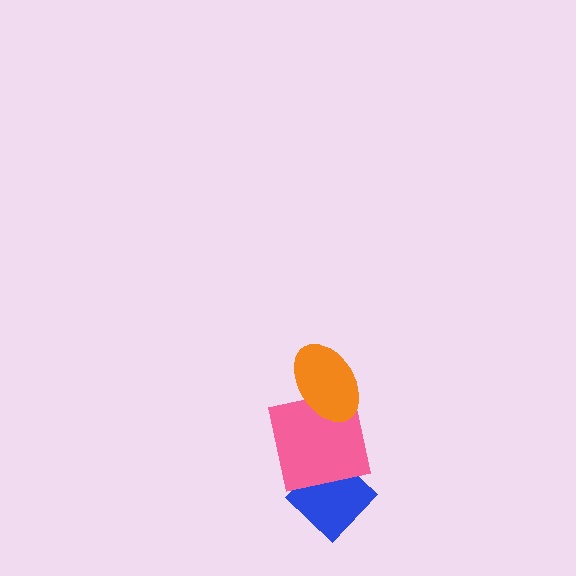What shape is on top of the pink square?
The orange ellipse is on top of the pink square.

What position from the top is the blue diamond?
The blue diamond is 3rd from the top.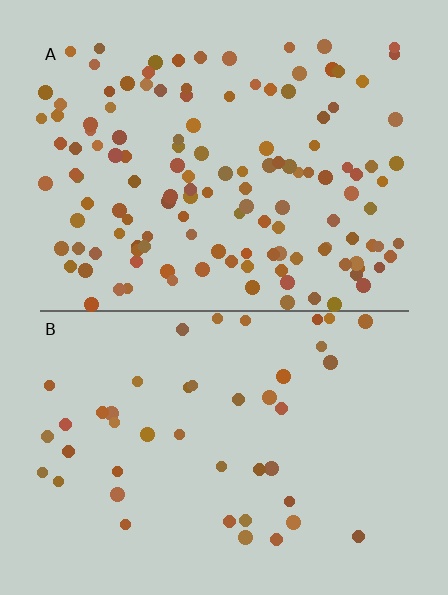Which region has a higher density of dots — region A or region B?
A (the top).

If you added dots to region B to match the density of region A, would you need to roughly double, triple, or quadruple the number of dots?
Approximately triple.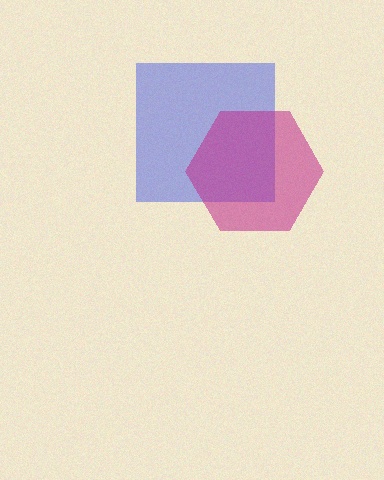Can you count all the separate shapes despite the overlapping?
Yes, there are 2 separate shapes.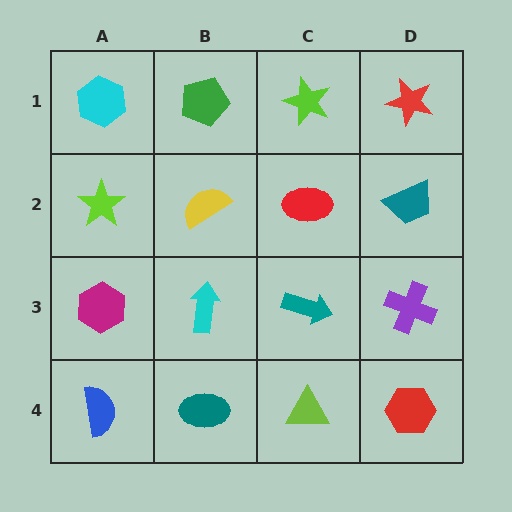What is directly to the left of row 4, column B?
A blue semicircle.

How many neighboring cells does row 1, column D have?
2.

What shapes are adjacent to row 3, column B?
A yellow semicircle (row 2, column B), a teal ellipse (row 4, column B), a magenta hexagon (row 3, column A), a teal arrow (row 3, column C).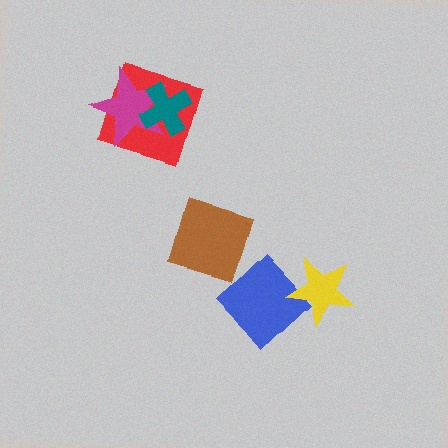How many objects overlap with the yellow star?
1 object overlaps with the yellow star.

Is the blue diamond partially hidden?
Yes, it is partially covered by another shape.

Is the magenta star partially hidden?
Yes, it is partially covered by another shape.